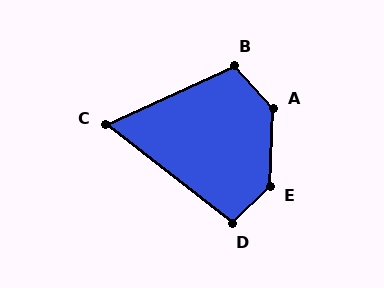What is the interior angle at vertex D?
Approximately 98 degrees (obtuse).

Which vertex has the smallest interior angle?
C, at approximately 62 degrees.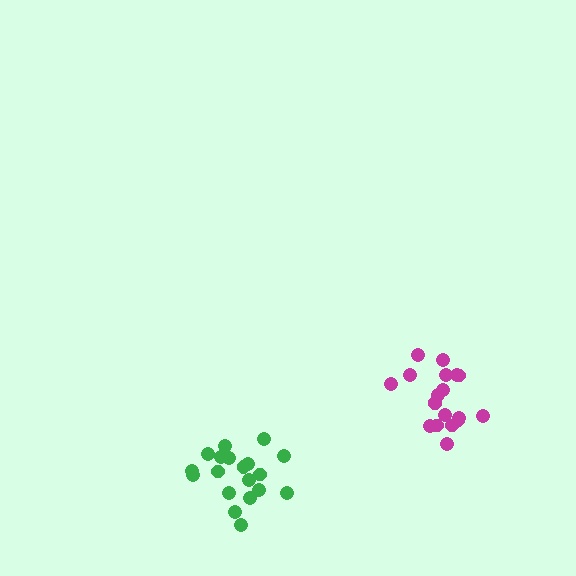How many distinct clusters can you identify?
There are 2 distinct clusters.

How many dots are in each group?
Group 1: 18 dots, Group 2: 19 dots (37 total).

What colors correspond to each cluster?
The clusters are colored: magenta, green.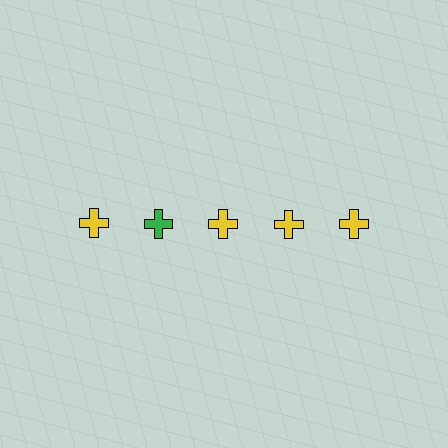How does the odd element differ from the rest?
It has a different color: green instead of yellow.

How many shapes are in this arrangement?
There are 5 shapes arranged in a grid pattern.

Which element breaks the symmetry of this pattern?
The green cross in the top row, second from left column breaks the symmetry. All other shapes are yellow crosses.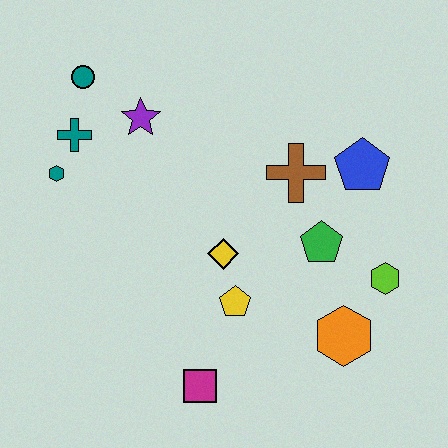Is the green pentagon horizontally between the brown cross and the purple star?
No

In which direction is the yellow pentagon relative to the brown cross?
The yellow pentagon is below the brown cross.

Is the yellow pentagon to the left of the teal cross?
No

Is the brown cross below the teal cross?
Yes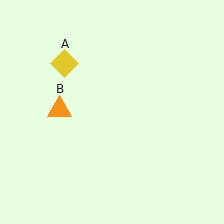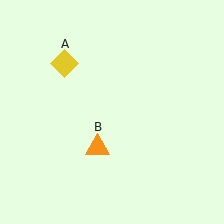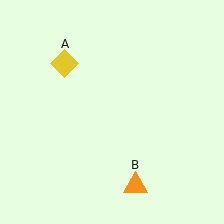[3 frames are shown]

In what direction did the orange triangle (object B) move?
The orange triangle (object B) moved down and to the right.